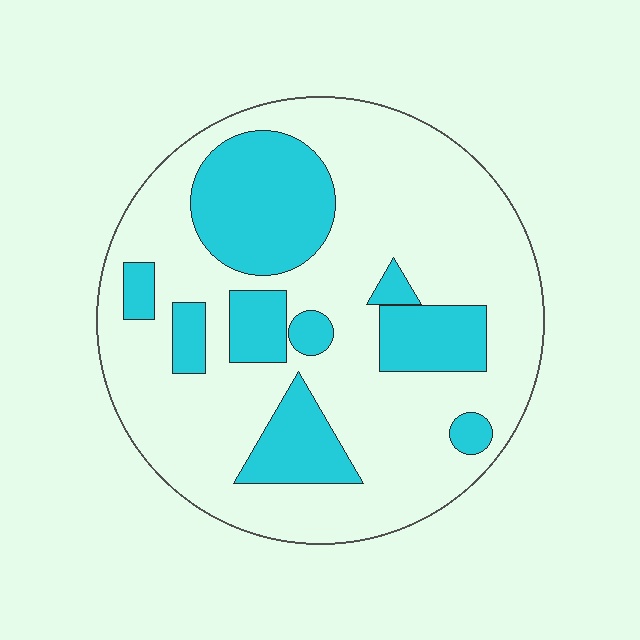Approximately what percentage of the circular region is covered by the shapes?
Approximately 30%.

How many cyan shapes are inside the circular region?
9.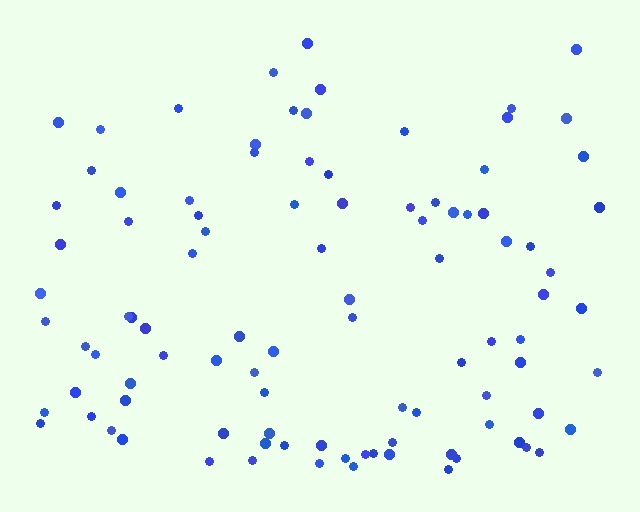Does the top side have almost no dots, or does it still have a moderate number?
Still a moderate number, just noticeably fewer than the bottom.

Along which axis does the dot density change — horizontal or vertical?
Vertical.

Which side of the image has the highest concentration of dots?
The bottom.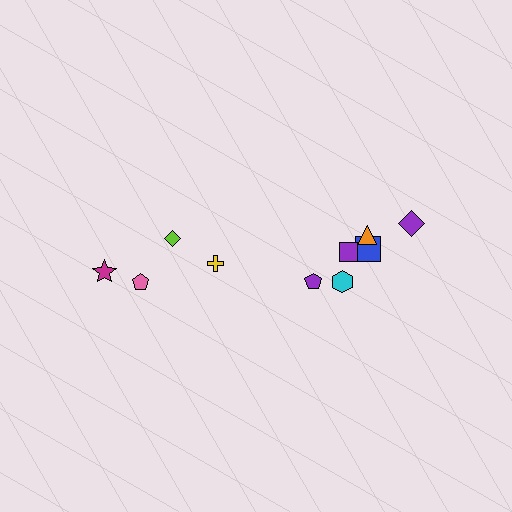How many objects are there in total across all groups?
There are 10 objects.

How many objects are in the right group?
There are 6 objects.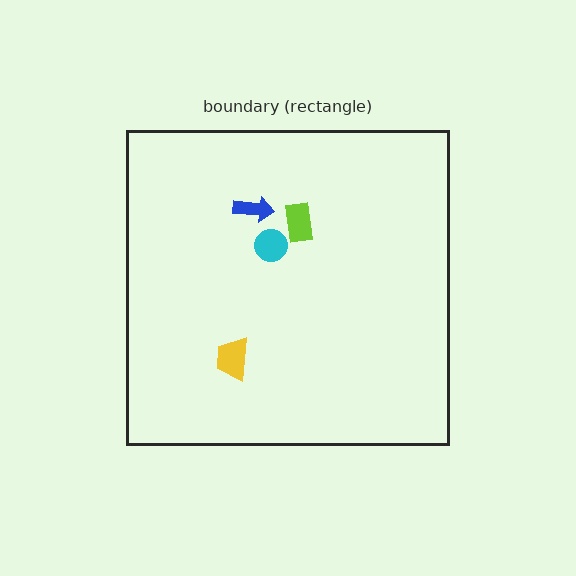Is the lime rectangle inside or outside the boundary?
Inside.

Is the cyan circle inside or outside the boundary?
Inside.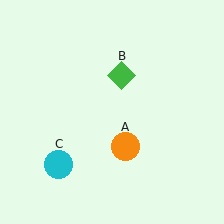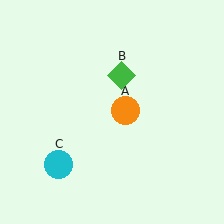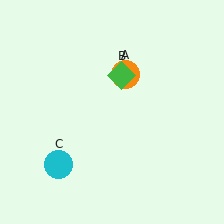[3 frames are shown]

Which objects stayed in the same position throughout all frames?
Green diamond (object B) and cyan circle (object C) remained stationary.